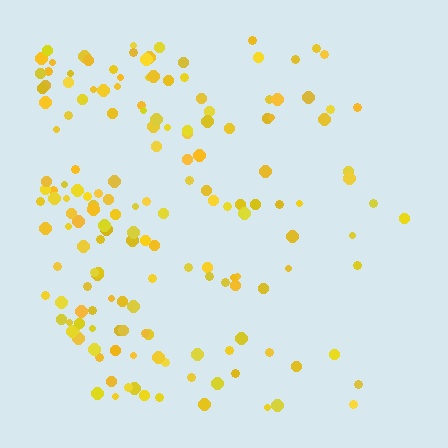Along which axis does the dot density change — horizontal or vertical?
Horizontal.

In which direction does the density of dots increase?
From right to left, with the left side densest.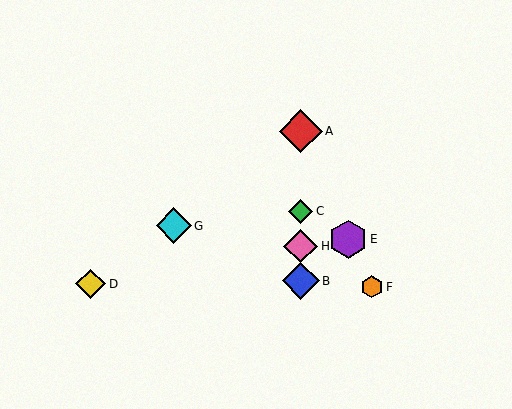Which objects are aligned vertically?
Objects A, B, C, H are aligned vertically.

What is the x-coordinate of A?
Object A is at x≈301.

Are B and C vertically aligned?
Yes, both are at x≈301.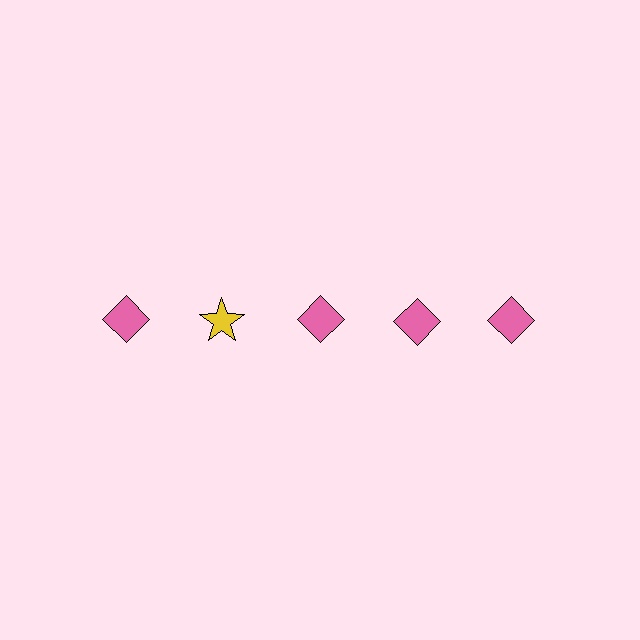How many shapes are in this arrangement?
There are 5 shapes arranged in a grid pattern.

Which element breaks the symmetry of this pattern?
The yellow star in the top row, second from left column breaks the symmetry. All other shapes are pink diamonds.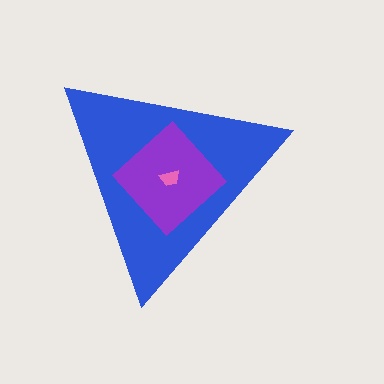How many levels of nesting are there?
3.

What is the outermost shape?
The blue triangle.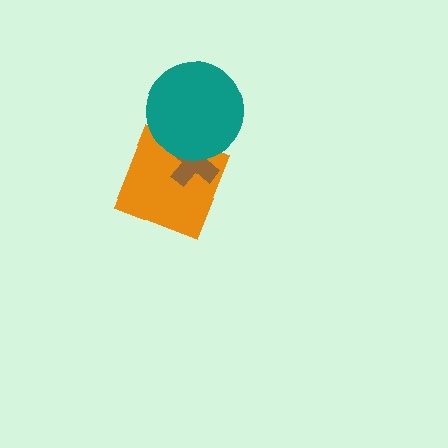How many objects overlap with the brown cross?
2 objects overlap with the brown cross.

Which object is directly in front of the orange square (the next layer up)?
The brown cross is directly in front of the orange square.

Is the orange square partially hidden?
Yes, it is partially covered by another shape.